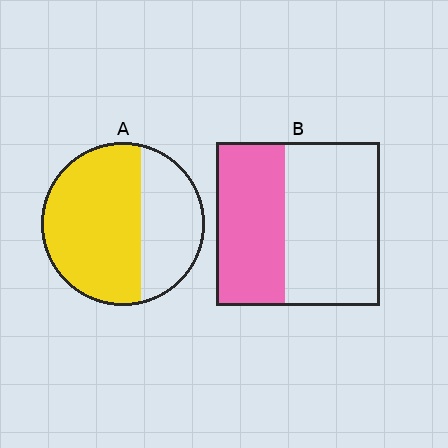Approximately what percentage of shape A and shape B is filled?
A is approximately 65% and B is approximately 40%.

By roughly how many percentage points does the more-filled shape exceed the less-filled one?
By roughly 20 percentage points (A over B).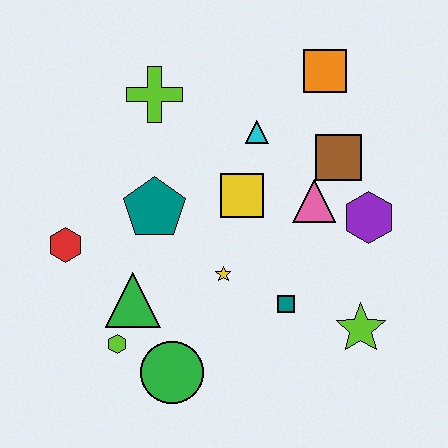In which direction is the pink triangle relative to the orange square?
The pink triangle is below the orange square.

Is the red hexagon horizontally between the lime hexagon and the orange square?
No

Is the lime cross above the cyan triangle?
Yes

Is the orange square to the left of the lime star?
Yes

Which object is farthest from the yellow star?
The orange square is farthest from the yellow star.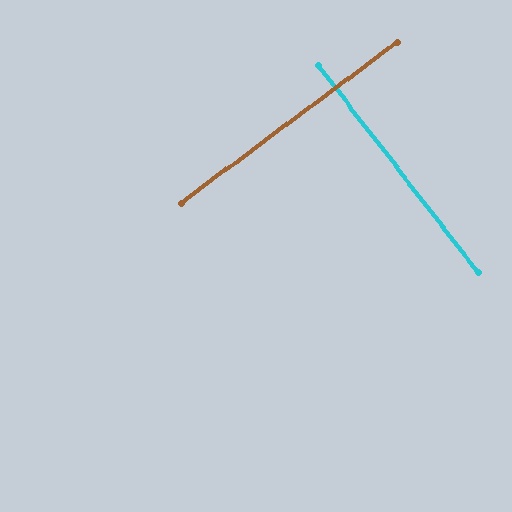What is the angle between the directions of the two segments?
Approximately 89 degrees.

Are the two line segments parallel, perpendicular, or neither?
Perpendicular — they meet at approximately 89°.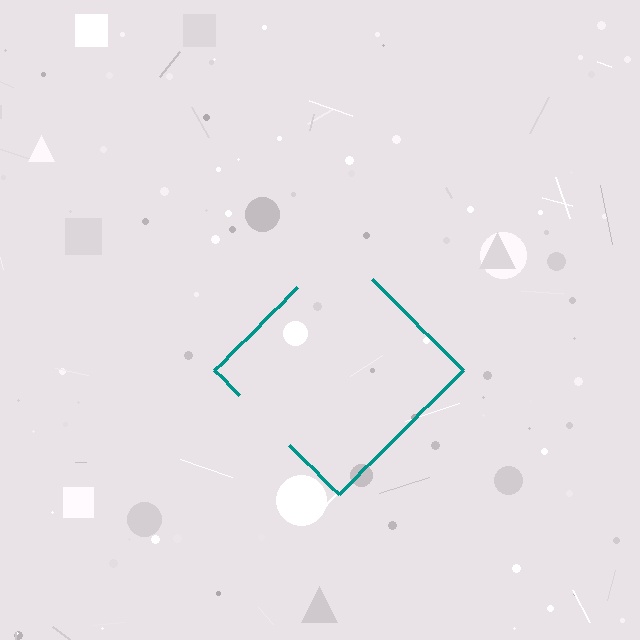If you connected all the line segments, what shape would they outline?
They would outline a diamond.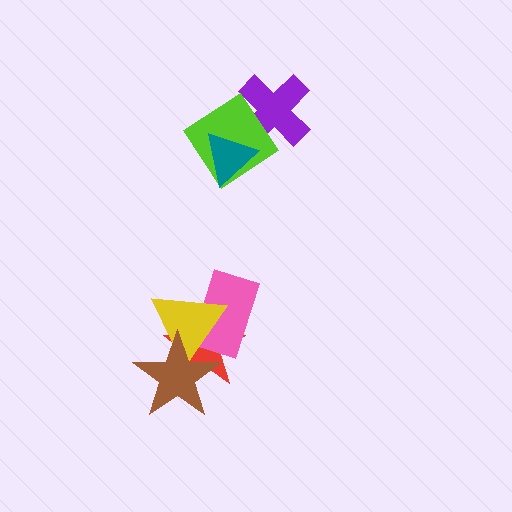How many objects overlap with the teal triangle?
1 object overlaps with the teal triangle.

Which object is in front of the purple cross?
The lime diamond is in front of the purple cross.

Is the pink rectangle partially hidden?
Yes, it is partially covered by another shape.